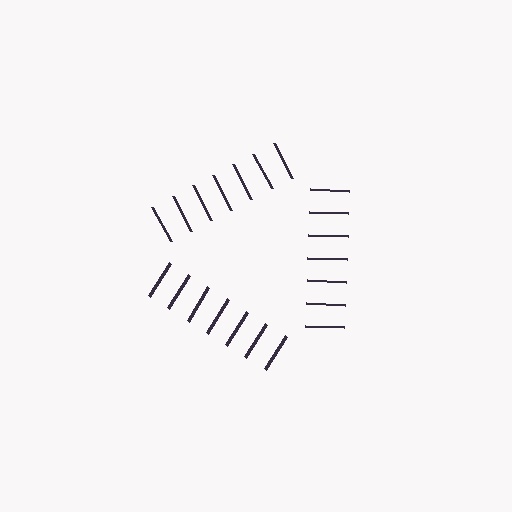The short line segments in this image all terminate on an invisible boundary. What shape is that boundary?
An illusory triangle — the line segments terminate on its edges but no continuous stroke is drawn.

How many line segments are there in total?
21 — 7 along each of the 3 edges.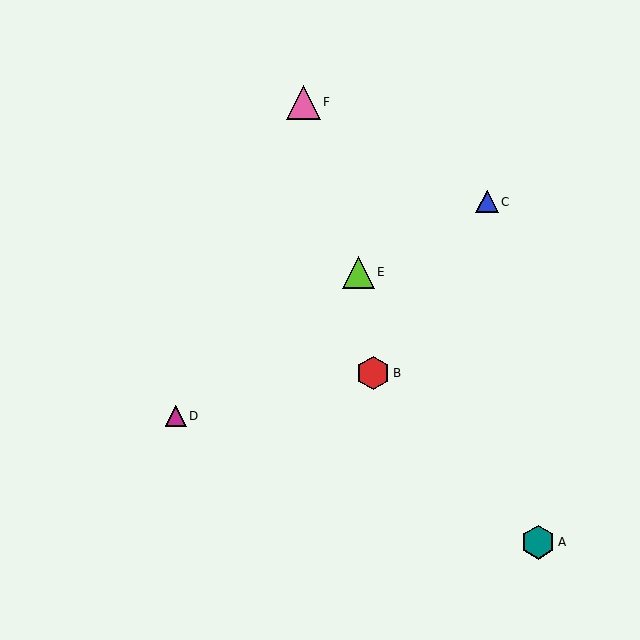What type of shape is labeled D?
Shape D is a magenta triangle.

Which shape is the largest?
The pink triangle (labeled F) is the largest.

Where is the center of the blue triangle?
The center of the blue triangle is at (487, 202).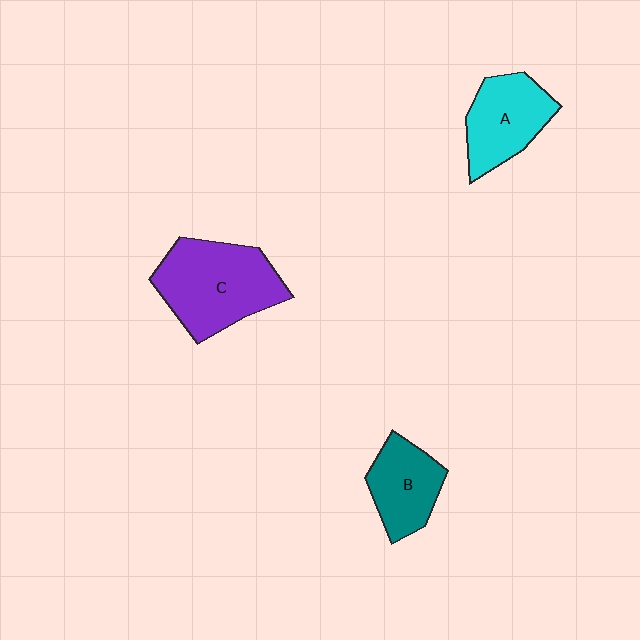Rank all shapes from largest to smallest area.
From largest to smallest: C (purple), A (cyan), B (teal).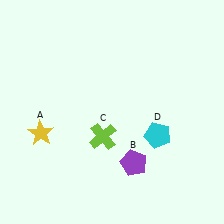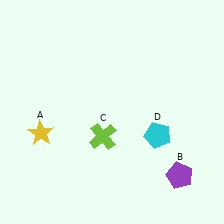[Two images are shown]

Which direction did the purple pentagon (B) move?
The purple pentagon (B) moved right.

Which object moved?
The purple pentagon (B) moved right.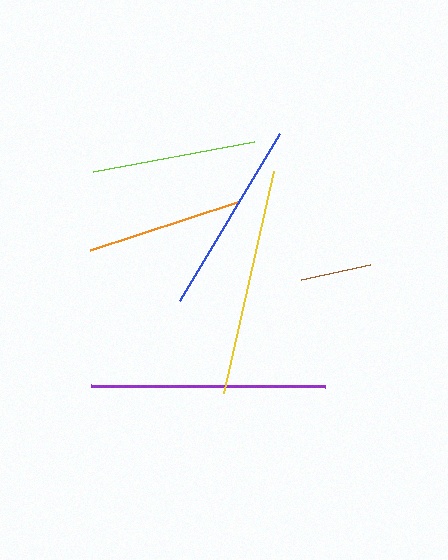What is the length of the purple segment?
The purple segment is approximately 234 pixels long.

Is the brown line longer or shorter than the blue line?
The blue line is longer than the brown line.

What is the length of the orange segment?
The orange segment is approximately 155 pixels long.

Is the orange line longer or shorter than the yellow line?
The yellow line is longer than the orange line.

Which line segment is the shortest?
The brown line is the shortest at approximately 70 pixels.